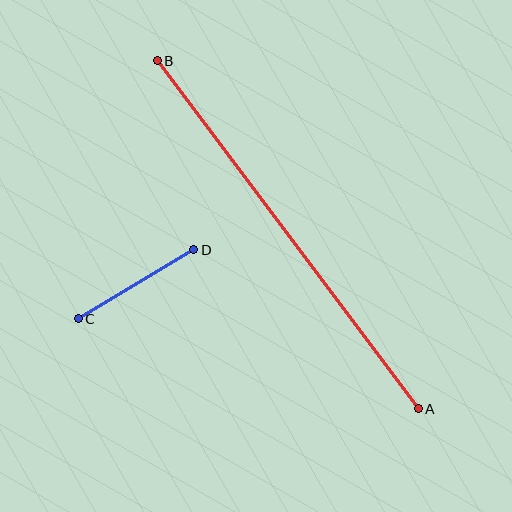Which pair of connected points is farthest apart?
Points A and B are farthest apart.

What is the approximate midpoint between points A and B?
The midpoint is at approximately (288, 235) pixels.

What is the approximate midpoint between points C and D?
The midpoint is at approximately (136, 284) pixels.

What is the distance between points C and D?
The distance is approximately 134 pixels.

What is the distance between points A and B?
The distance is approximately 435 pixels.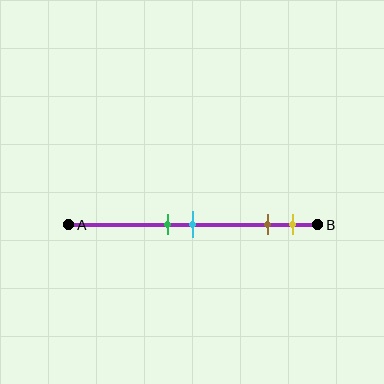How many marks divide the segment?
There are 4 marks dividing the segment.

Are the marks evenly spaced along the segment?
No, the marks are not evenly spaced.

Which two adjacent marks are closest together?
The green and cyan marks are the closest adjacent pair.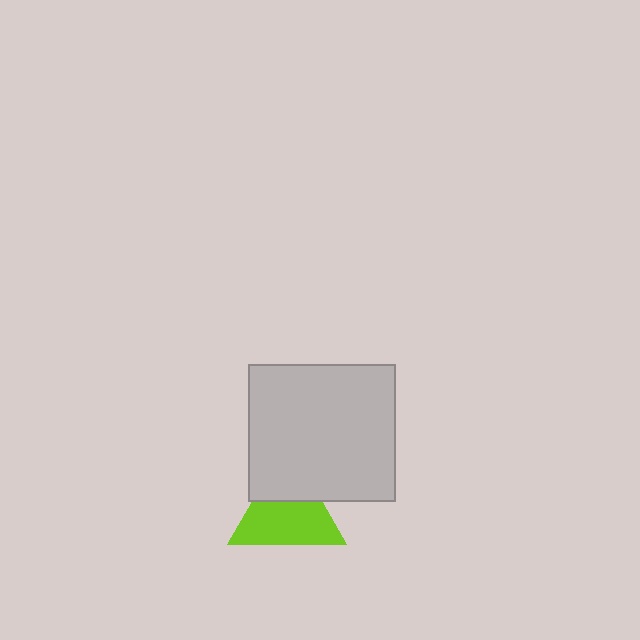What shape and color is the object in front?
The object in front is a light gray rectangle.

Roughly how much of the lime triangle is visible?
Most of it is visible (roughly 66%).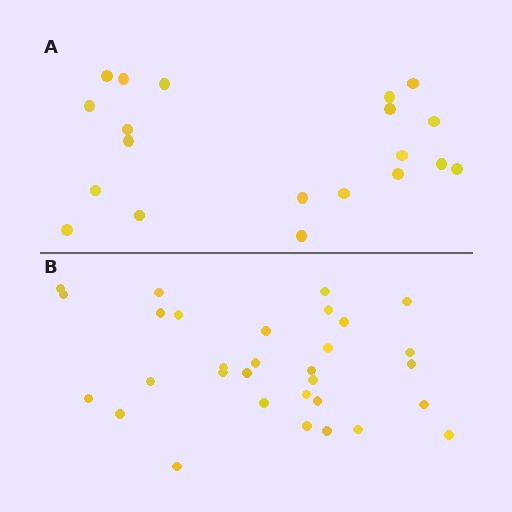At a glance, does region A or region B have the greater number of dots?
Region B (the bottom region) has more dots.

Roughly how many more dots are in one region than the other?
Region B has roughly 12 or so more dots than region A.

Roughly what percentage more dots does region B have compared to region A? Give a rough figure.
About 55% more.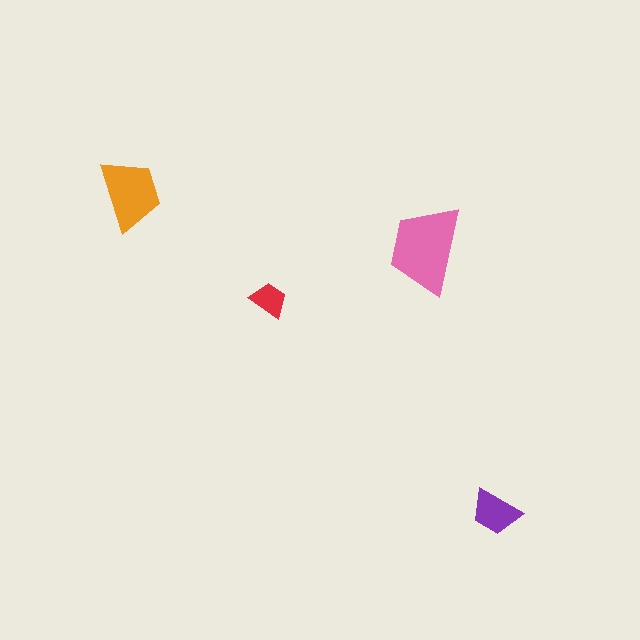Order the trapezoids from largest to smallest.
the pink one, the orange one, the purple one, the red one.